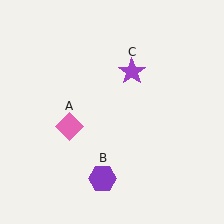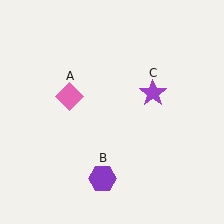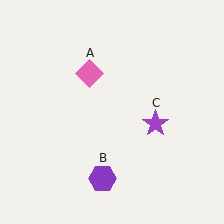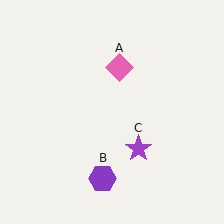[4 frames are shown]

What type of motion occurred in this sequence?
The pink diamond (object A), purple star (object C) rotated clockwise around the center of the scene.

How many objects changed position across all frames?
2 objects changed position: pink diamond (object A), purple star (object C).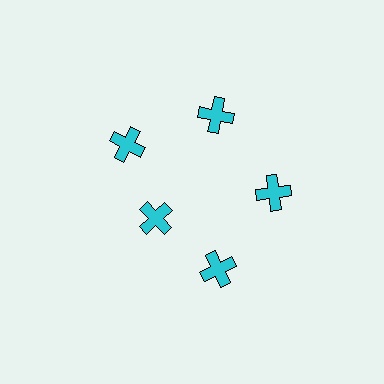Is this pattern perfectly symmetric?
No. The 5 cyan crosses are arranged in a ring, but one element near the 8 o'clock position is pulled inward toward the center, breaking the 5-fold rotational symmetry.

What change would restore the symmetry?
The symmetry would be restored by moving it outward, back onto the ring so that all 5 crosses sit at equal angles and equal distance from the center.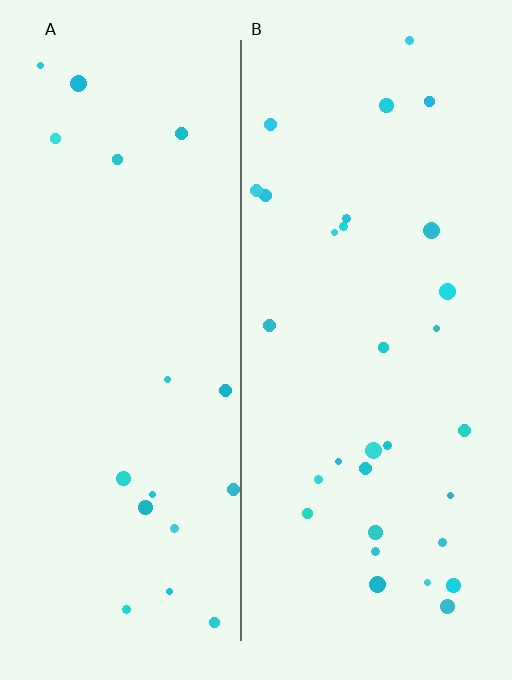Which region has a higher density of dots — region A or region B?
B (the right).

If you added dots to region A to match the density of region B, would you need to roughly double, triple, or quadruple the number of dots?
Approximately double.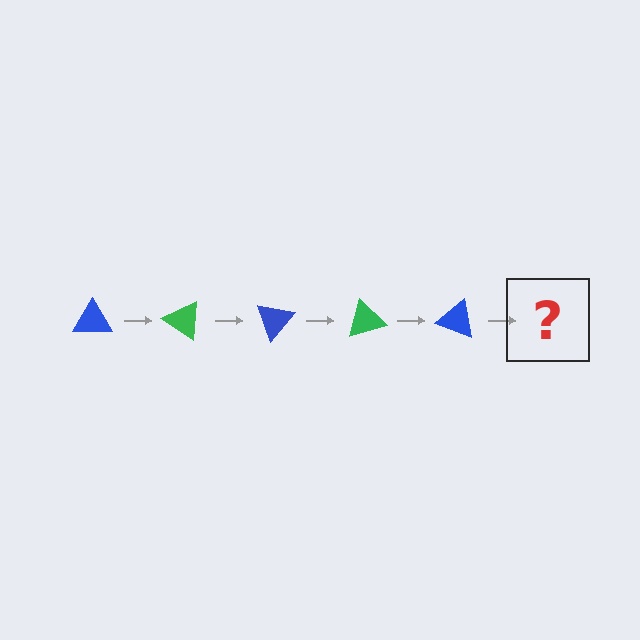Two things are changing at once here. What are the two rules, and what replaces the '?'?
The two rules are that it rotates 35 degrees each step and the color cycles through blue and green. The '?' should be a green triangle, rotated 175 degrees from the start.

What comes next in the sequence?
The next element should be a green triangle, rotated 175 degrees from the start.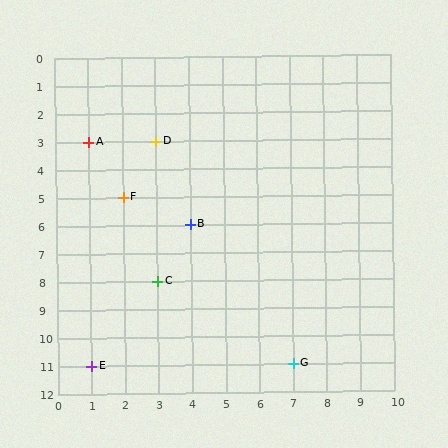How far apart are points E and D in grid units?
Points E and D are 2 columns and 8 rows apart (about 8.2 grid units diagonally).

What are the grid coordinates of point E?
Point E is at grid coordinates (1, 11).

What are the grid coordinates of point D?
Point D is at grid coordinates (3, 3).